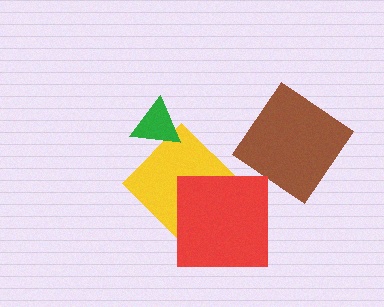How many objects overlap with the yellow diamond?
2 objects overlap with the yellow diamond.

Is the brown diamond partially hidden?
No, no other shape covers it.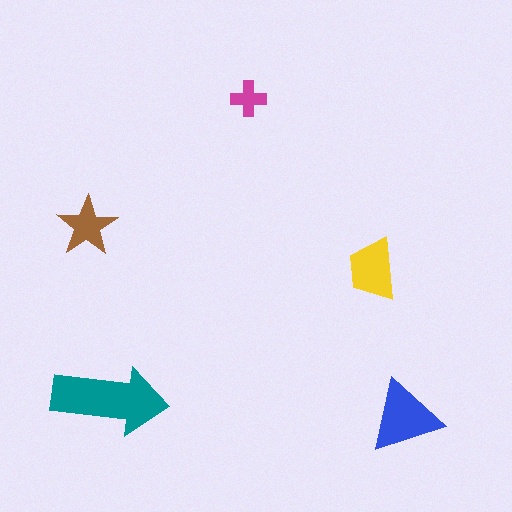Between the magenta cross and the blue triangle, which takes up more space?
The blue triangle.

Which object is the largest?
The teal arrow.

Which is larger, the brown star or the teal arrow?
The teal arrow.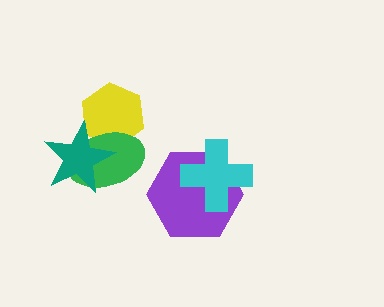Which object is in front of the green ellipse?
The teal star is in front of the green ellipse.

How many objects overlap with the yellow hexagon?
2 objects overlap with the yellow hexagon.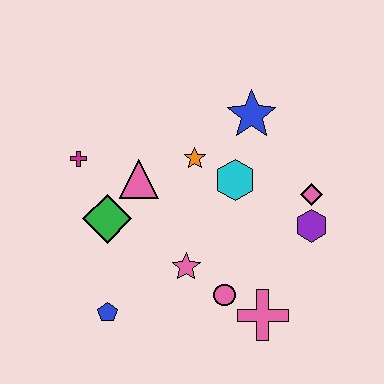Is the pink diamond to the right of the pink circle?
Yes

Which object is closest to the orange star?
The cyan hexagon is closest to the orange star.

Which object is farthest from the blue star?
The blue pentagon is farthest from the blue star.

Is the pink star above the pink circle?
Yes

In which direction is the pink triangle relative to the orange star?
The pink triangle is to the left of the orange star.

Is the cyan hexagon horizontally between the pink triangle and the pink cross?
Yes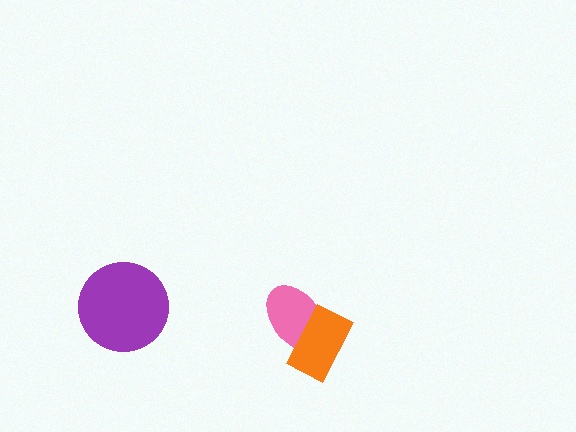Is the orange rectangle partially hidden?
No, no other shape covers it.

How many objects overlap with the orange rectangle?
1 object overlaps with the orange rectangle.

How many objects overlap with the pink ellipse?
1 object overlaps with the pink ellipse.